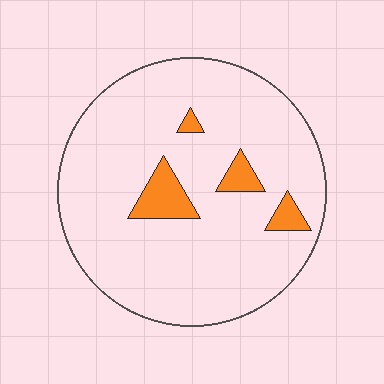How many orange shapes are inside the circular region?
4.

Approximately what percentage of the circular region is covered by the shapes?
Approximately 10%.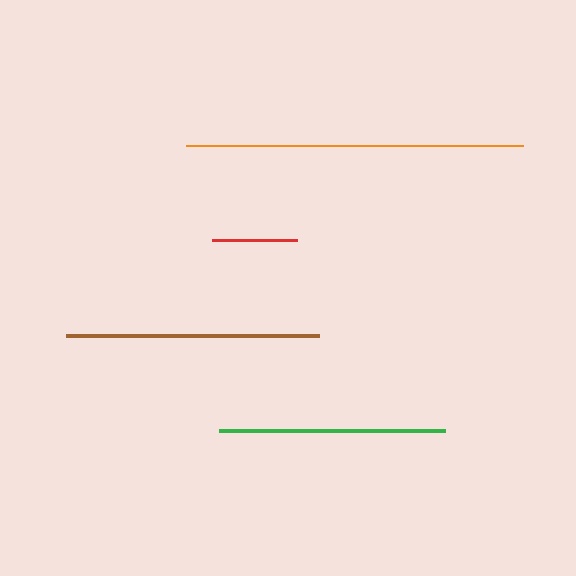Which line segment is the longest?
The orange line is the longest at approximately 336 pixels.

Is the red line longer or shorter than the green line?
The green line is longer than the red line.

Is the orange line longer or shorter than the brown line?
The orange line is longer than the brown line.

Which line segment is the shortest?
The red line is the shortest at approximately 85 pixels.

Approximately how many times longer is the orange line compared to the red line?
The orange line is approximately 3.9 times the length of the red line.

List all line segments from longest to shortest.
From longest to shortest: orange, brown, green, red.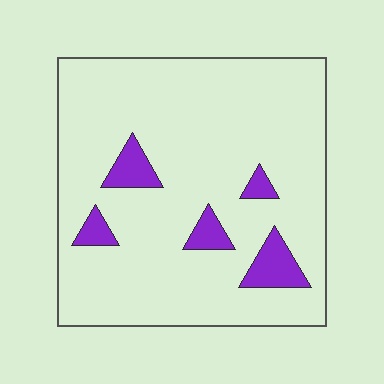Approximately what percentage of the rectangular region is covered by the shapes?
Approximately 10%.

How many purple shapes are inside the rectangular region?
5.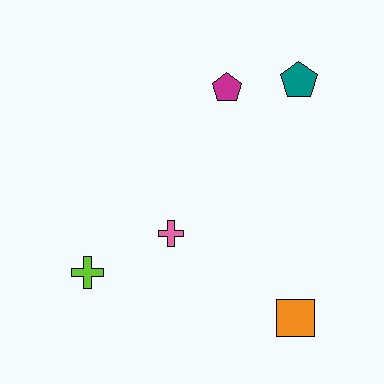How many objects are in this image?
There are 5 objects.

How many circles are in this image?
There are no circles.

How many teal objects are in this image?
There is 1 teal object.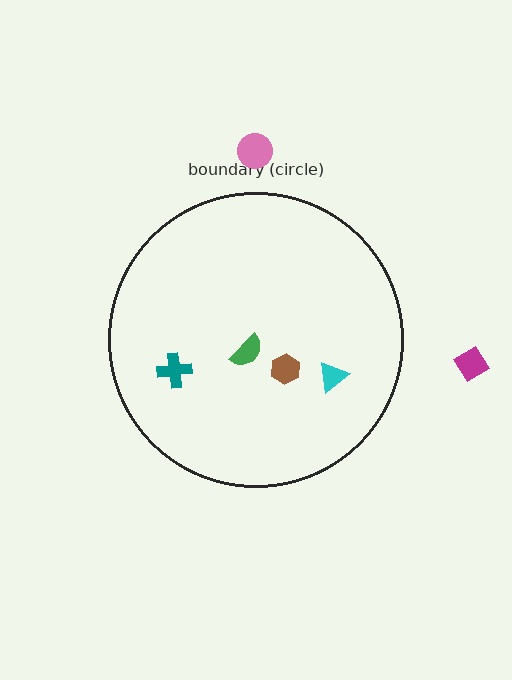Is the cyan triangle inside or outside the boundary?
Inside.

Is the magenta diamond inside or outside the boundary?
Outside.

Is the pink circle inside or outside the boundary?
Outside.